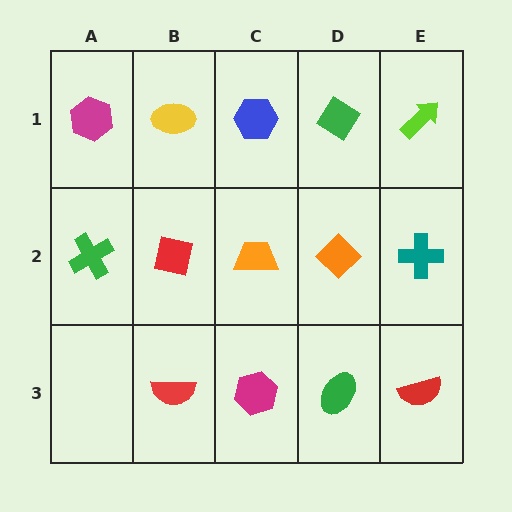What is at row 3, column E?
A red semicircle.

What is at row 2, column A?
A green cross.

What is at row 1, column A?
A magenta hexagon.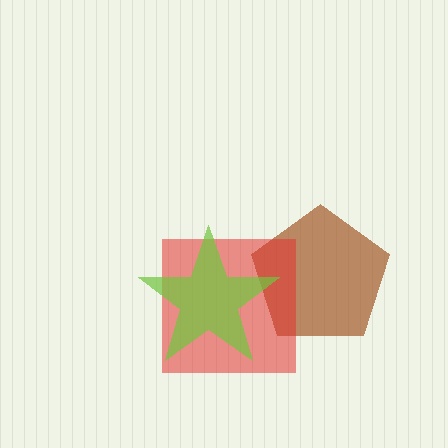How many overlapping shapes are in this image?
There are 3 overlapping shapes in the image.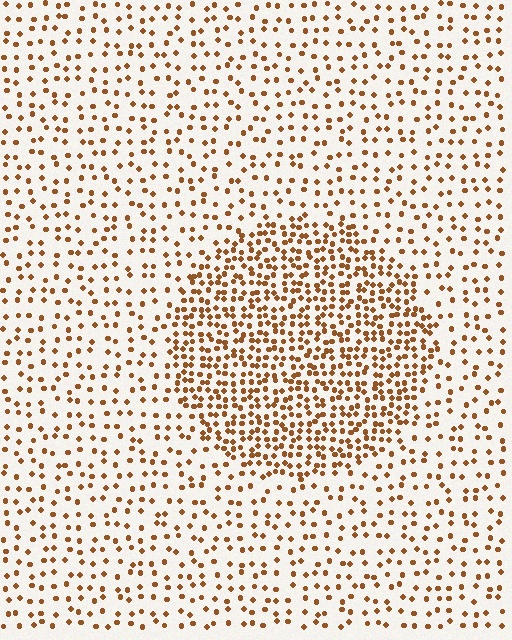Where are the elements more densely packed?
The elements are more densely packed inside the circle boundary.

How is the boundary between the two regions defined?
The boundary is defined by a change in element density (approximately 2.3x ratio). All elements are the same color, size, and shape.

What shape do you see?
I see a circle.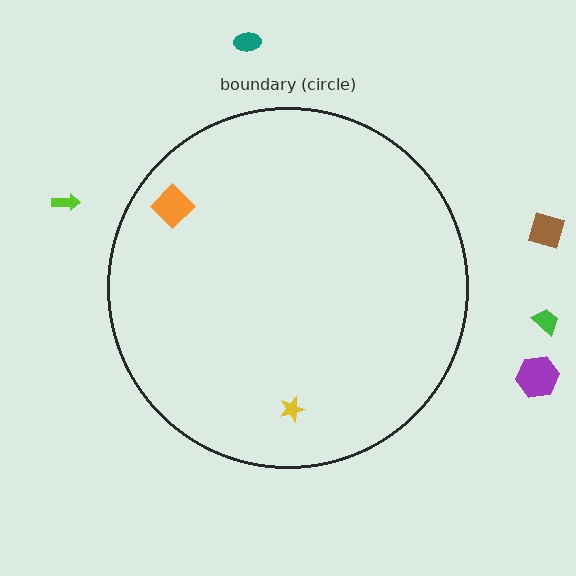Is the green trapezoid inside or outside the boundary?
Outside.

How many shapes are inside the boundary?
2 inside, 5 outside.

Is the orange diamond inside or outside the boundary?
Inside.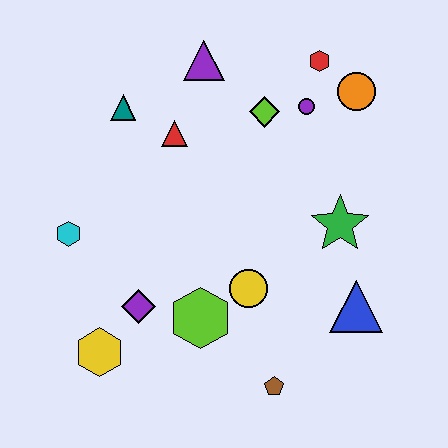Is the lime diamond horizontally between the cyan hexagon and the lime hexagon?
No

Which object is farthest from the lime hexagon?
The red hexagon is farthest from the lime hexagon.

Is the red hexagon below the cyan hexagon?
No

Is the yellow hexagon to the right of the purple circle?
No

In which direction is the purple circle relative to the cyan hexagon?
The purple circle is to the right of the cyan hexagon.